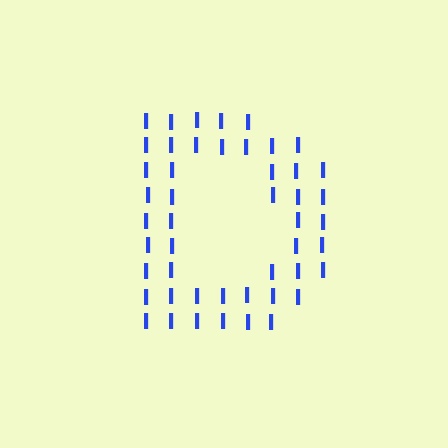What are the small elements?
The small elements are letter I's.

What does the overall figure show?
The overall figure shows the letter D.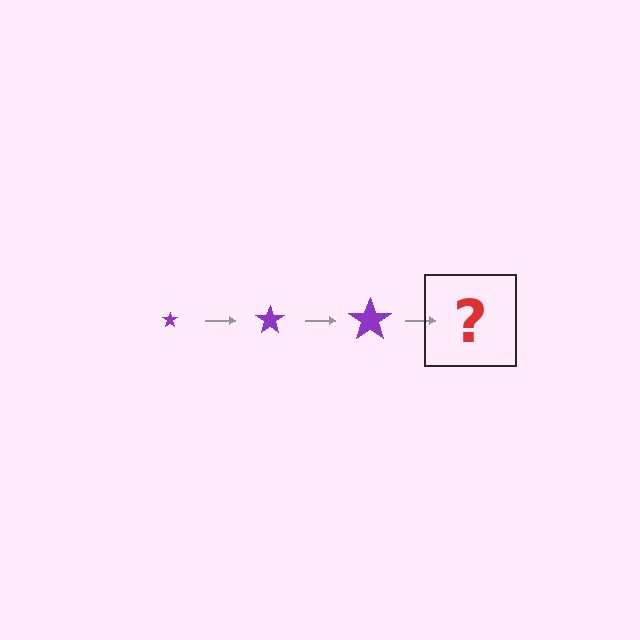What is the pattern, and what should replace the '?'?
The pattern is that the star gets progressively larger each step. The '?' should be a purple star, larger than the previous one.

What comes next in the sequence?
The next element should be a purple star, larger than the previous one.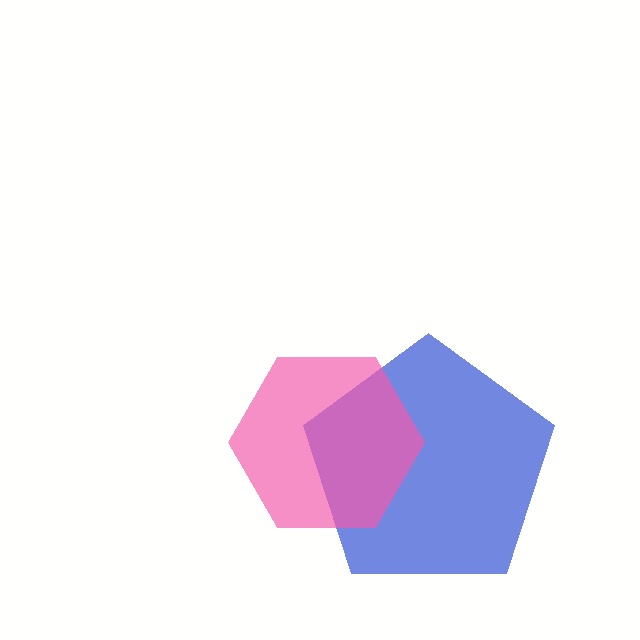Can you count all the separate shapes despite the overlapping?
Yes, there are 2 separate shapes.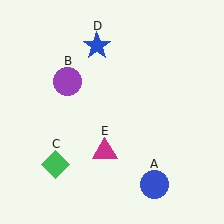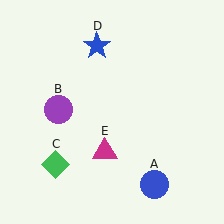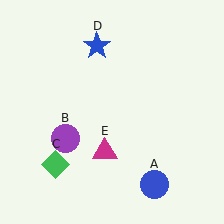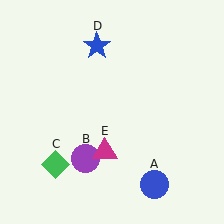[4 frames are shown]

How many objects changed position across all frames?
1 object changed position: purple circle (object B).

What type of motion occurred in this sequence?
The purple circle (object B) rotated counterclockwise around the center of the scene.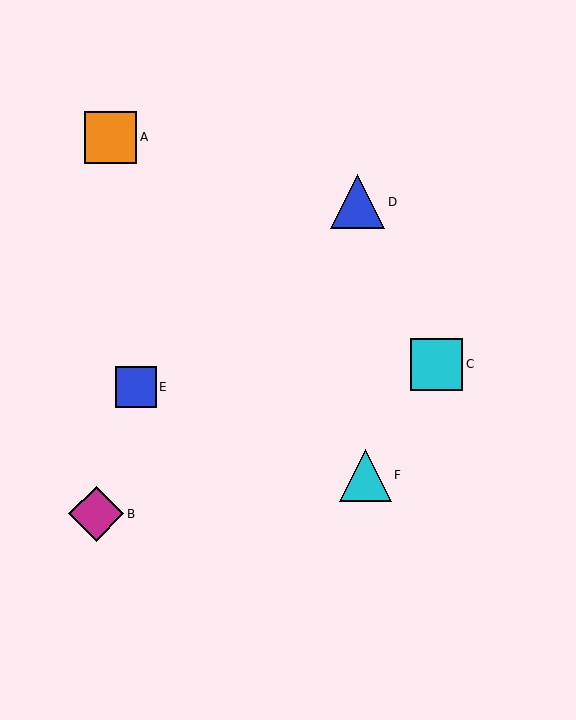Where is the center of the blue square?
The center of the blue square is at (136, 387).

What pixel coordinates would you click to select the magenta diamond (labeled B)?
Click at (96, 514) to select the magenta diamond B.